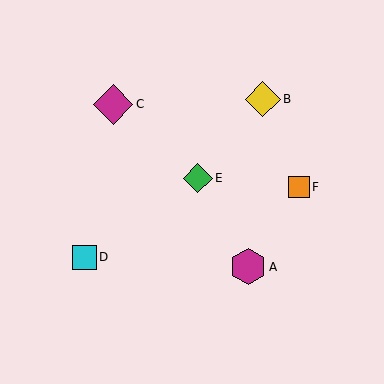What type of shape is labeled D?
Shape D is a cyan square.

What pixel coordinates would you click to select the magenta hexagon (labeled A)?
Click at (248, 267) to select the magenta hexagon A.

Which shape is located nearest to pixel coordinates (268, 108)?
The yellow diamond (labeled B) at (263, 99) is nearest to that location.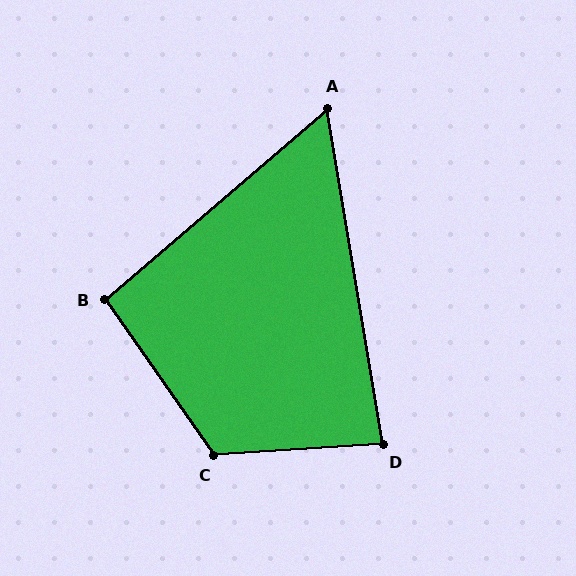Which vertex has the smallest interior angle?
A, at approximately 59 degrees.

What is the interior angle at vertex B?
Approximately 96 degrees (obtuse).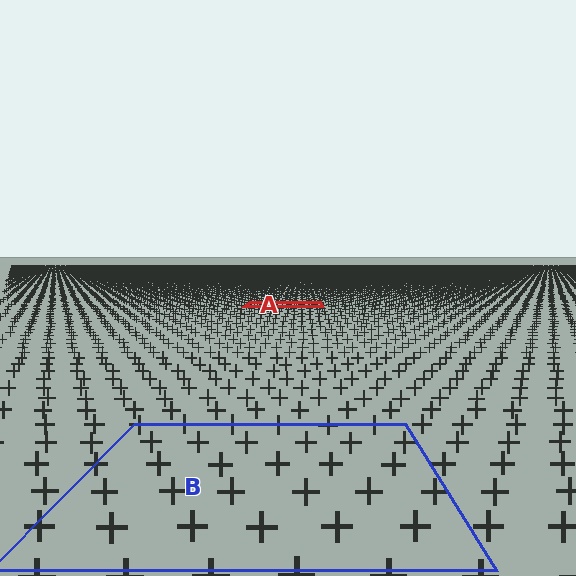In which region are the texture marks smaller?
The texture marks are smaller in region A, because it is farther away.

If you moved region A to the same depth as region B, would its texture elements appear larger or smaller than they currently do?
They would appear larger. At a closer depth, the same texture elements are projected at a bigger on-screen size.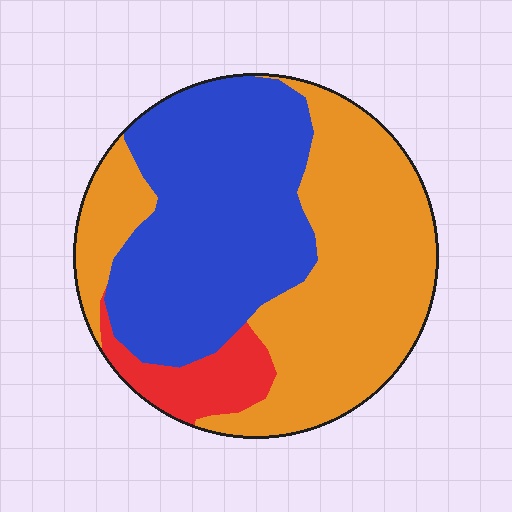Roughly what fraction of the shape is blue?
Blue covers around 45% of the shape.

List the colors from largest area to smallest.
From largest to smallest: orange, blue, red.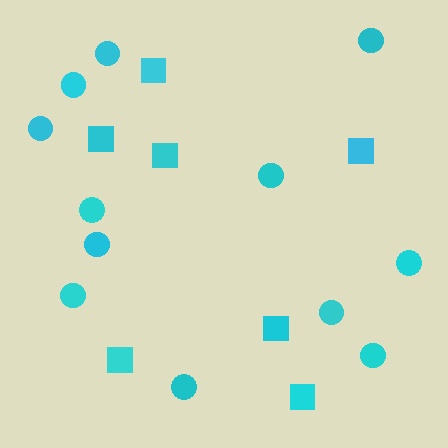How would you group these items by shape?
There are 2 groups: one group of circles (12) and one group of squares (7).